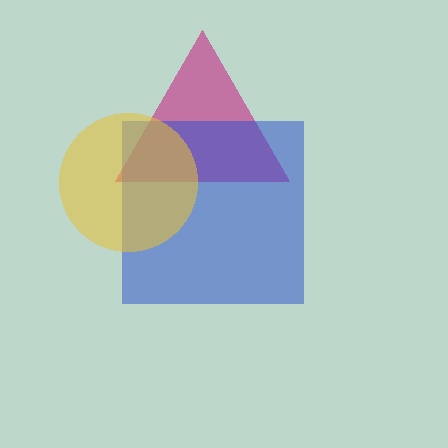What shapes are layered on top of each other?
The layered shapes are: a magenta triangle, a blue square, a yellow circle.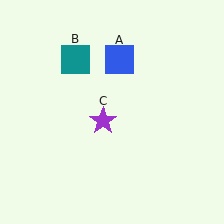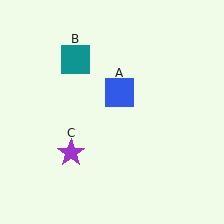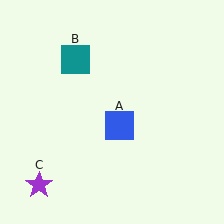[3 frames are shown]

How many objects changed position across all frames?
2 objects changed position: blue square (object A), purple star (object C).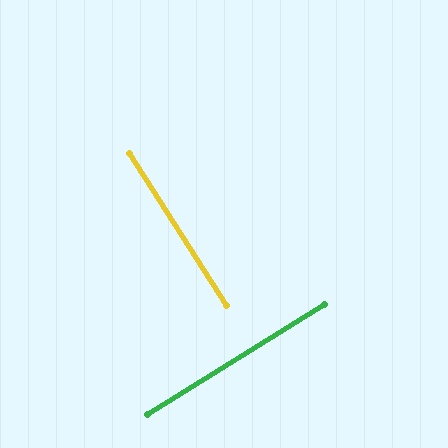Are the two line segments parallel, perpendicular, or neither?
Perpendicular — they meet at approximately 89°.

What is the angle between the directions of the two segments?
Approximately 89 degrees.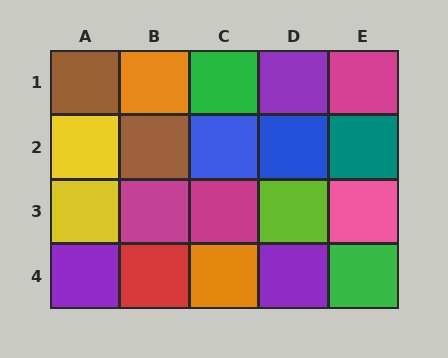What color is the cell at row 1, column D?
Purple.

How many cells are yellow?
2 cells are yellow.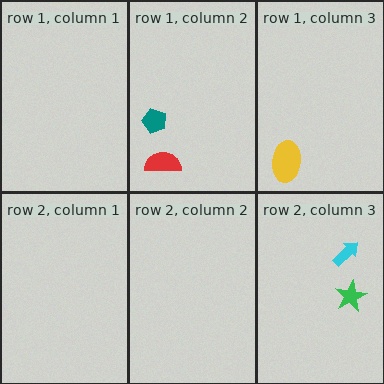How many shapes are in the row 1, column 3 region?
1.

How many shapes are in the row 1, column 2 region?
2.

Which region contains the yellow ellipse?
The row 1, column 3 region.